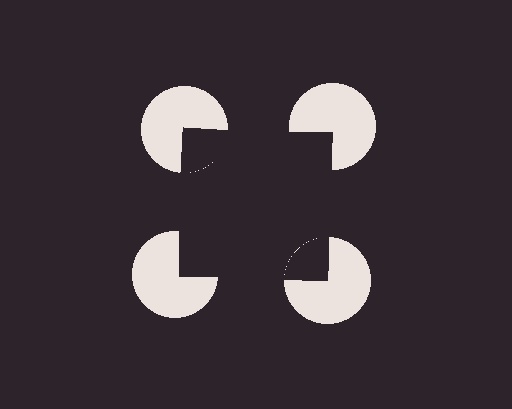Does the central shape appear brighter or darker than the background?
It typically appears slightly darker than the background, even though no actual brightness change is drawn.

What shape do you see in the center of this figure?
An illusory square — its edges are inferred from the aligned wedge cuts in the pac-man discs, not physically drawn.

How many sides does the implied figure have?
4 sides.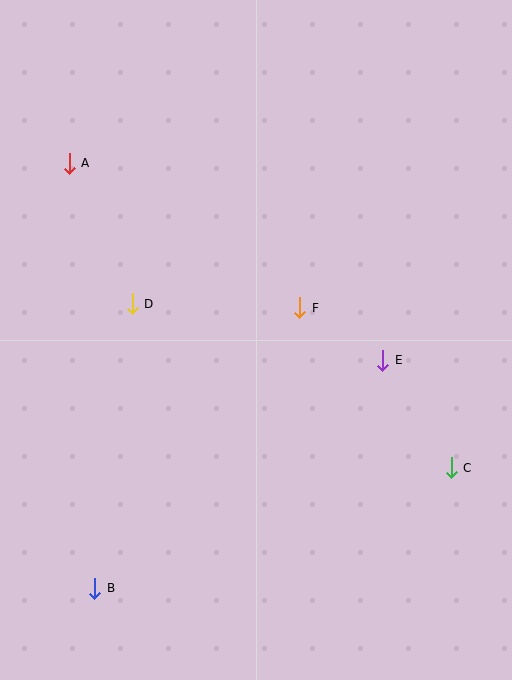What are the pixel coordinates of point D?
Point D is at (132, 304).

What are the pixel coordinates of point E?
Point E is at (383, 361).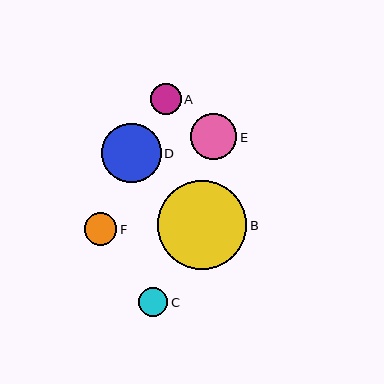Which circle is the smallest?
Circle C is the smallest with a size of approximately 29 pixels.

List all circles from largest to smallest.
From largest to smallest: B, D, E, F, A, C.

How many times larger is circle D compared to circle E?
Circle D is approximately 1.3 times the size of circle E.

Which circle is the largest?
Circle B is the largest with a size of approximately 90 pixels.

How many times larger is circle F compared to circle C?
Circle F is approximately 1.1 times the size of circle C.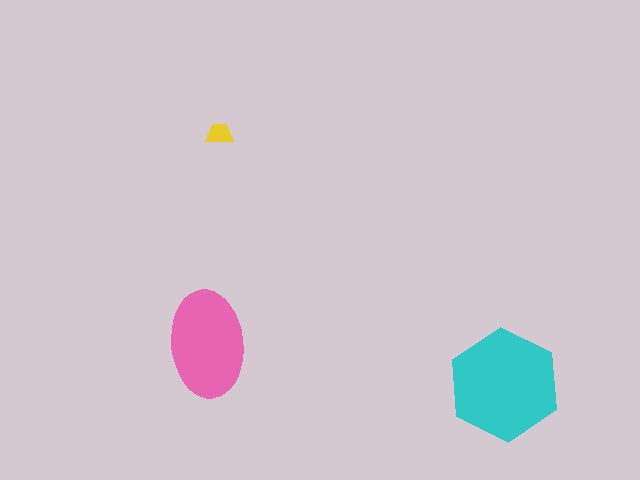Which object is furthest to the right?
The cyan hexagon is rightmost.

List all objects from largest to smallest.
The cyan hexagon, the pink ellipse, the yellow trapezoid.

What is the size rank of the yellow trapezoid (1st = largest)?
3rd.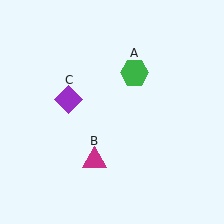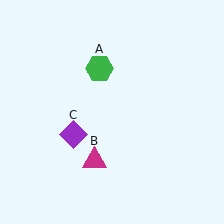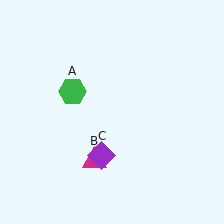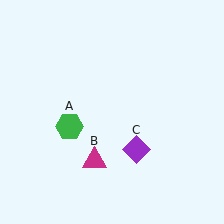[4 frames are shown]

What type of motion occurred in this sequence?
The green hexagon (object A), purple diamond (object C) rotated counterclockwise around the center of the scene.